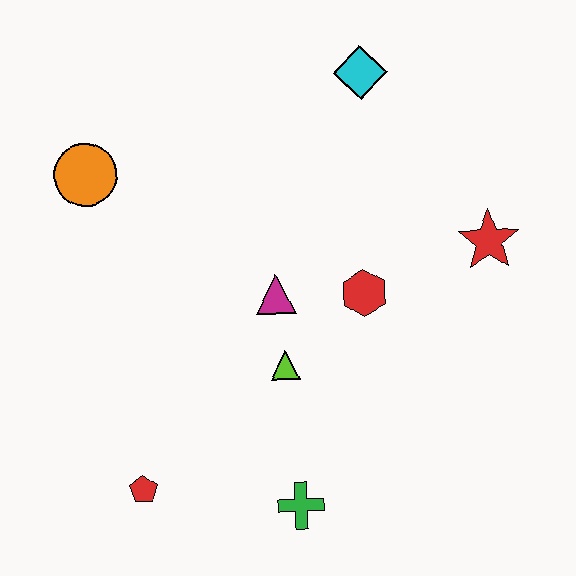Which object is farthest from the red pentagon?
The cyan diamond is farthest from the red pentagon.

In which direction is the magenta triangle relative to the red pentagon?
The magenta triangle is above the red pentagon.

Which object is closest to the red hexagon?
The magenta triangle is closest to the red hexagon.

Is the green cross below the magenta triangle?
Yes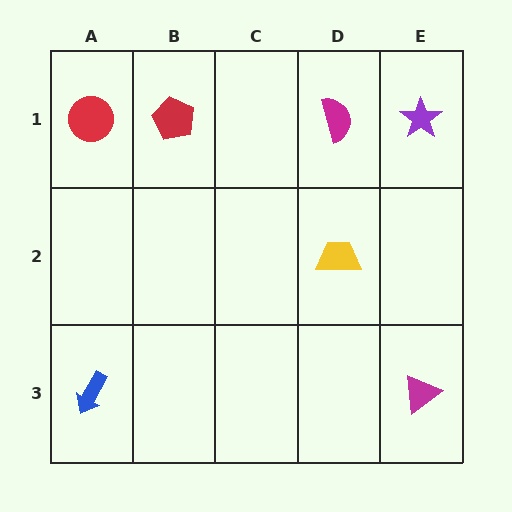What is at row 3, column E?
A magenta triangle.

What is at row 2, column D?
A yellow trapezoid.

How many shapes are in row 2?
1 shape.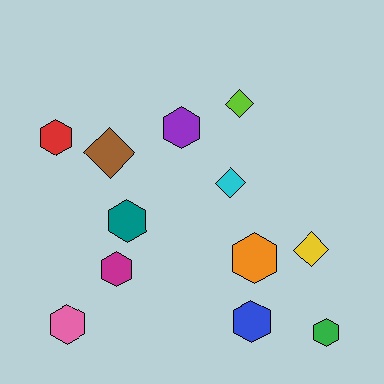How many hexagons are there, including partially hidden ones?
There are 8 hexagons.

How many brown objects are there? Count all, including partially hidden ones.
There is 1 brown object.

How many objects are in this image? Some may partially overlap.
There are 12 objects.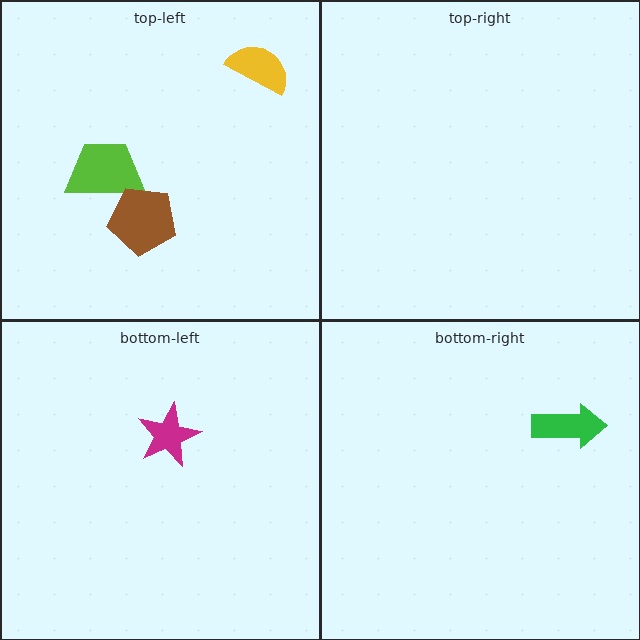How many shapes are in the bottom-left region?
1.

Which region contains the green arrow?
The bottom-right region.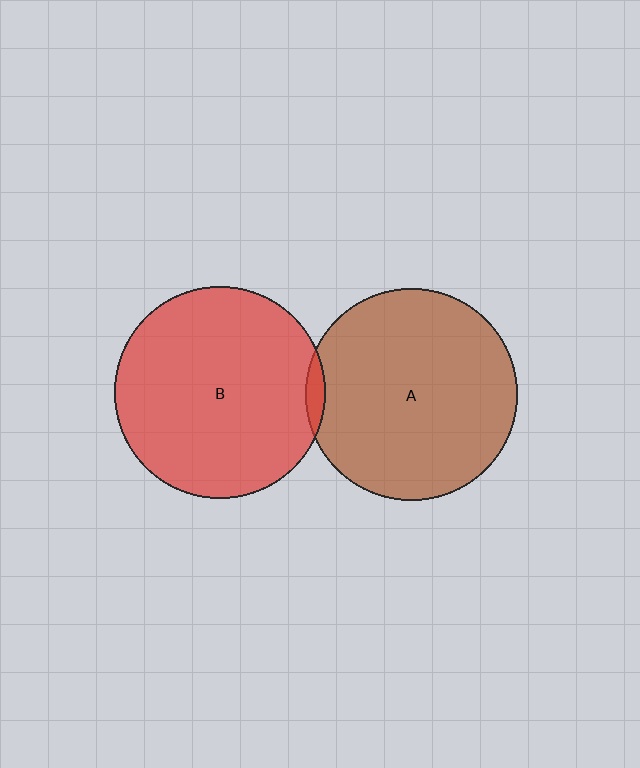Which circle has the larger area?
Circle A (brown).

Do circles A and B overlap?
Yes.